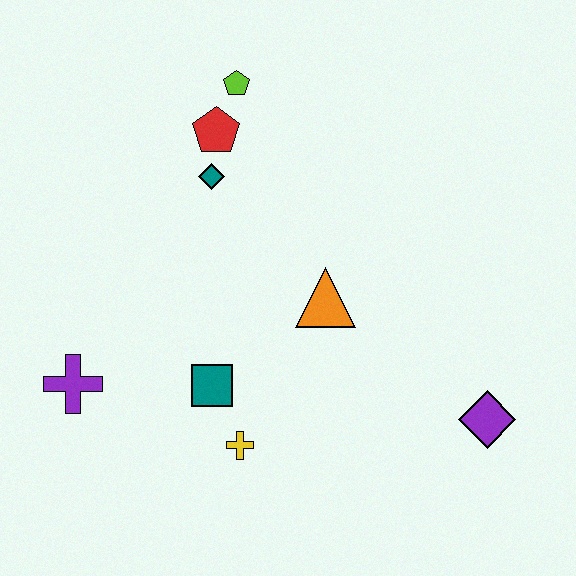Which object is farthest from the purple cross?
The purple diamond is farthest from the purple cross.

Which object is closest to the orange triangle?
The teal square is closest to the orange triangle.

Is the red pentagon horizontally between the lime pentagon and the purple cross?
Yes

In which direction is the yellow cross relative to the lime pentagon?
The yellow cross is below the lime pentagon.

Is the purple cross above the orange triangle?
No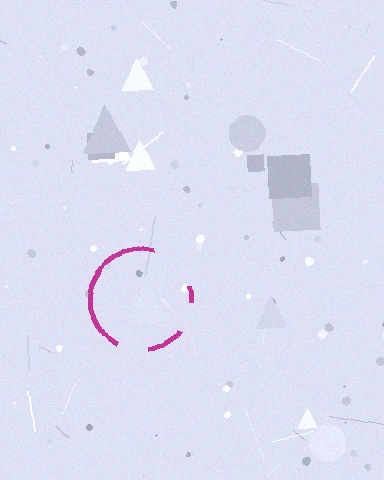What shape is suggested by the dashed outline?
The dashed outline suggests a circle.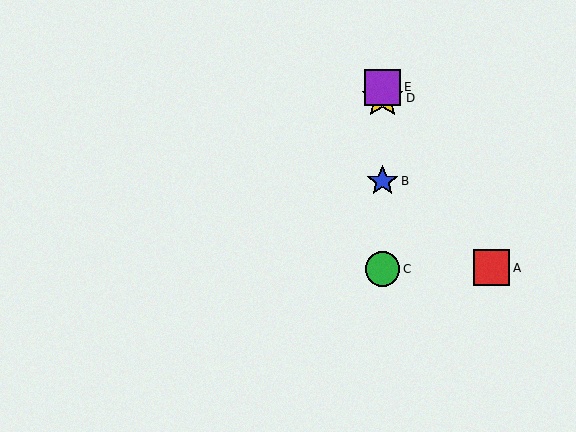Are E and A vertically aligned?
No, E is at x≈382 and A is at x≈492.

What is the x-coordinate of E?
Object E is at x≈382.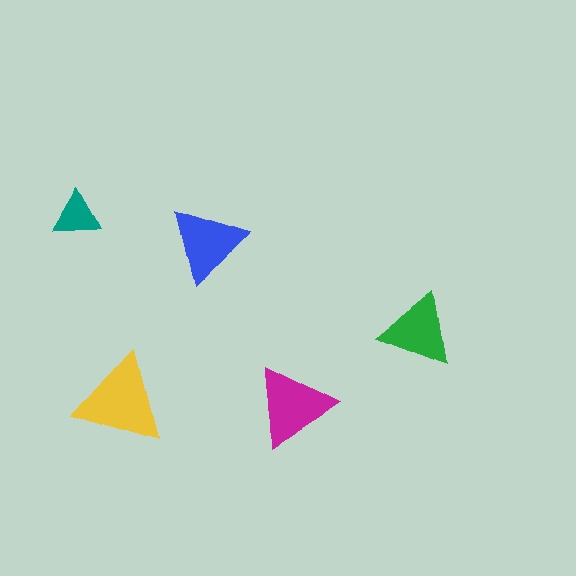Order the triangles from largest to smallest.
the yellow one, the magenta one, the blue one, the green one, the teal one.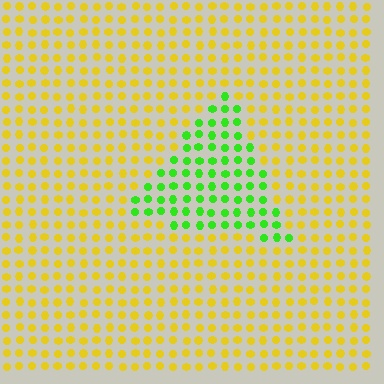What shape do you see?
I see a triangle.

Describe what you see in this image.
The image is filled with small yellow elements in a uniform arrangement. A triangle-shaped region is visible where the elements are tinted to a slightly different hue, forming a subtle color boundary.